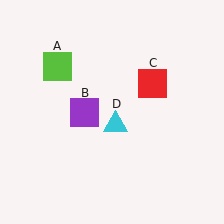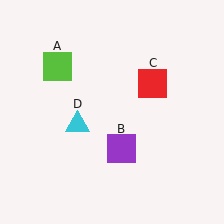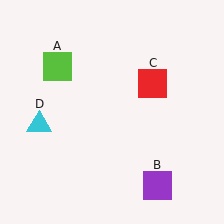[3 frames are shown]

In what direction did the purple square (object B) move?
The purple square (object B) moved down and to the right.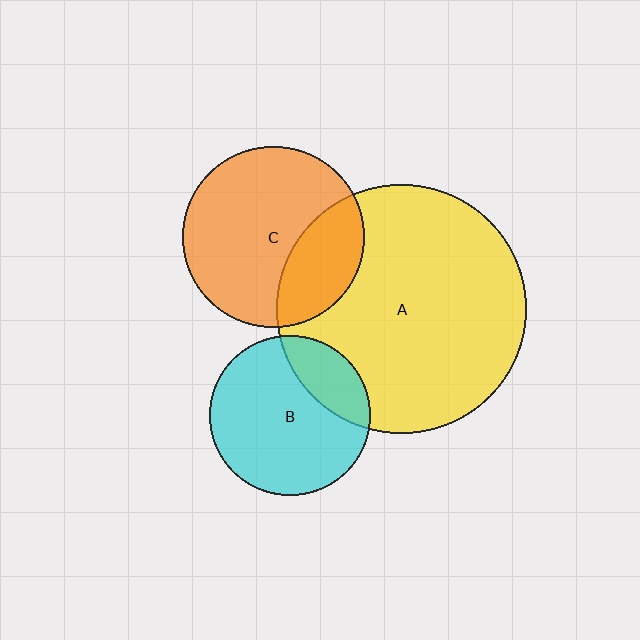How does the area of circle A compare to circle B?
Approximately 2.4 times.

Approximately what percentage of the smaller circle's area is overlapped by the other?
Approximately 20%.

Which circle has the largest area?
Circle A (yellow).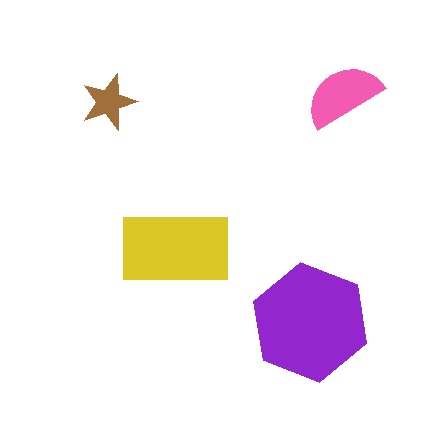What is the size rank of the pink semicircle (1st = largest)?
3rd.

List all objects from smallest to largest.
The brown star, the pink semicircle, the yellow rectangle, the purple hexagon.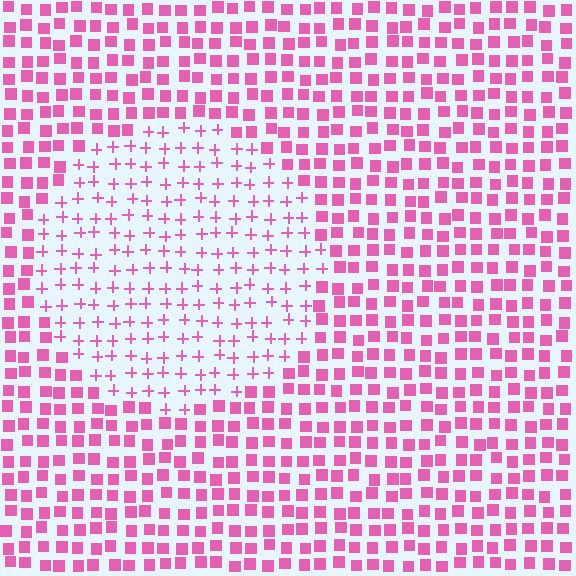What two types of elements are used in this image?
The image uses plus signs inside the circle region and squares outside it.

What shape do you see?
I see a circle.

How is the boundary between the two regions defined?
The boundary is defined by a change in element shape: plus signs inside vs. squares outside. All elements share the same color and spacing.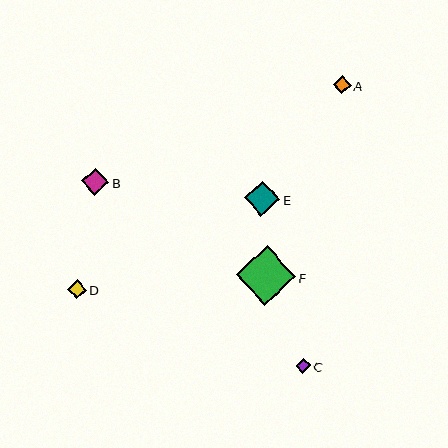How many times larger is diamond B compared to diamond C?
Diamond B is approximately 1.8 times the size of diamond C.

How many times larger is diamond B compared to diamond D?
Diamond B is approximately 1.5 times the size of diamond D.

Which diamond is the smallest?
Diamond C is the smallest with a size of approximately 15 pixels.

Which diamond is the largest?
Diamond F is the largest with a size of approximately 59 pixels.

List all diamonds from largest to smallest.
From largest to smallest: F, E, B, D, A, C.